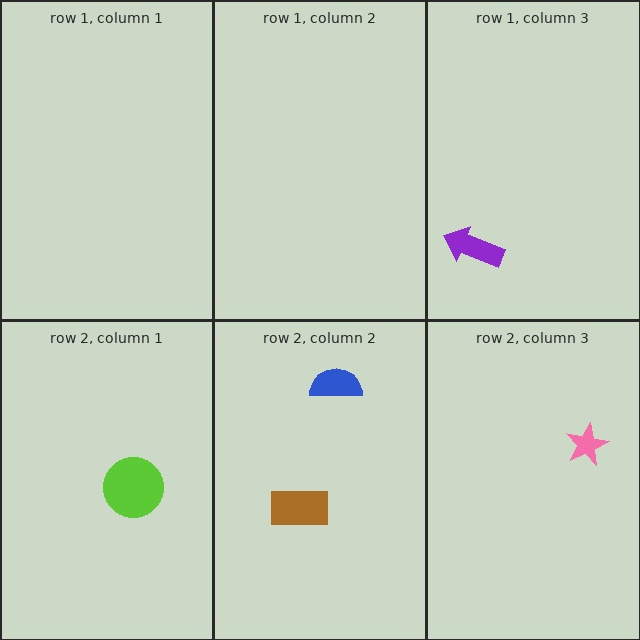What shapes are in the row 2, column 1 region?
The lime circle.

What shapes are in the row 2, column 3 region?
The pink star.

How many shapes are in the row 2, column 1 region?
1.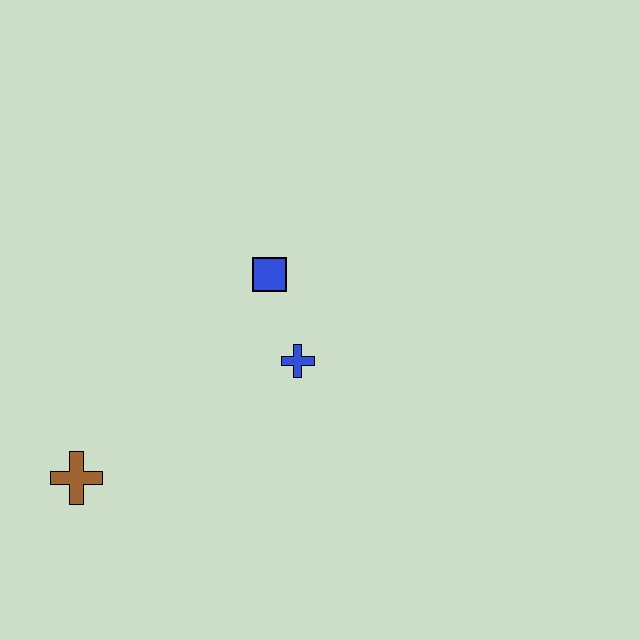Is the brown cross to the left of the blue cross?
Yes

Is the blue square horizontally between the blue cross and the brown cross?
Yes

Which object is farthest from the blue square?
The brown cross is farthest from the blue square.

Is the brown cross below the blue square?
Yes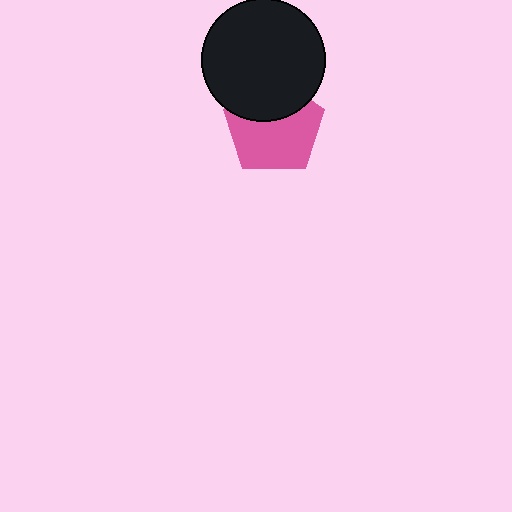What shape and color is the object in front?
The object in front is a black circle.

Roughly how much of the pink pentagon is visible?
Most of it is visible (roughly 65%).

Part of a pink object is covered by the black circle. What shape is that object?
It is a pentagon.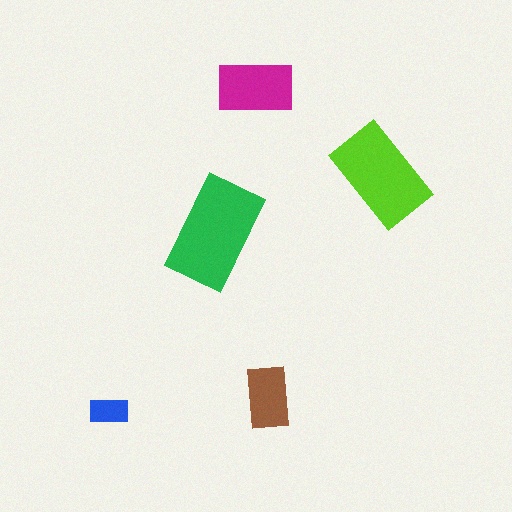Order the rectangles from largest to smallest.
the green one, the lime one, the magenta one, the brown one, the blue one.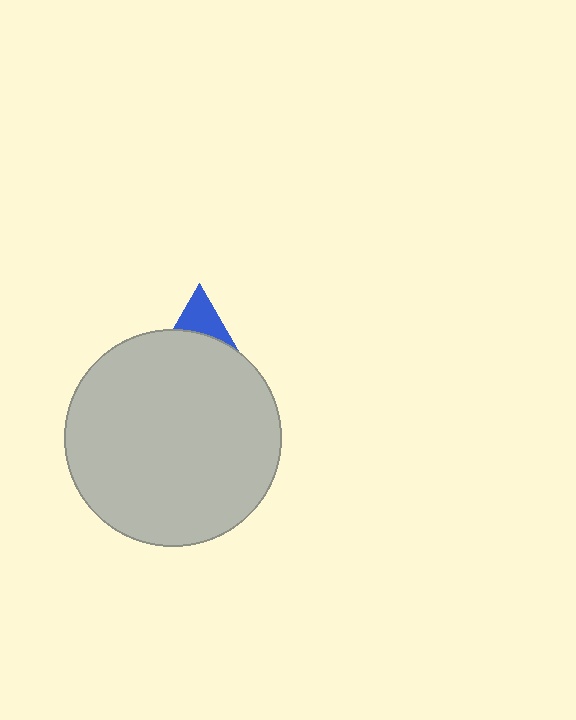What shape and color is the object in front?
The object in front is a light gray circle.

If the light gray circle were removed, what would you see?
You would see the complete blue triangle.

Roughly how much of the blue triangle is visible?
A small part of it is visible (roughly 32%).